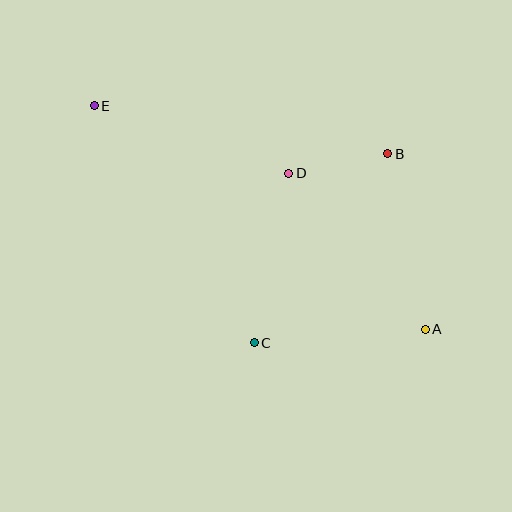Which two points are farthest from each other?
Points A and E are farthest from each other.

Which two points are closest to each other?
Points B and D are closest to each other.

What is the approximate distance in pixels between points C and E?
The distance between C and E is approximately 286 pixels.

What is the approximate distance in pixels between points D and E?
The distance between D and E is approximately 206 pixels.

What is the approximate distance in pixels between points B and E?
The distance between B and E is approximately 297 pixels.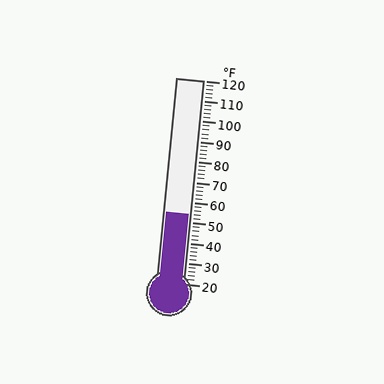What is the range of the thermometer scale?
The thermometer scale ranges from 20°F to 120°F.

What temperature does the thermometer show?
The thermometer shows approximately 54°F.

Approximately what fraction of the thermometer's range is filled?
The thermometer is filled to approximately 35% of its range.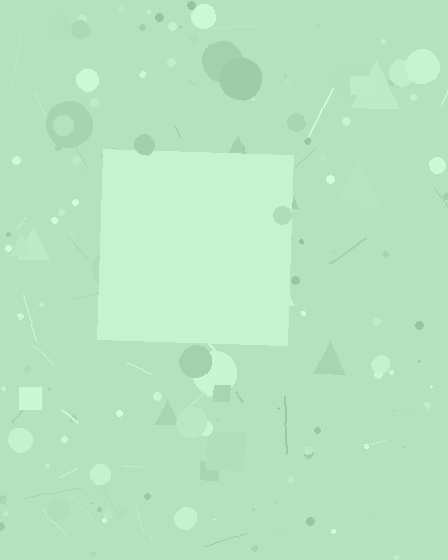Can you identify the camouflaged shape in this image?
The camouflaged shape is a square.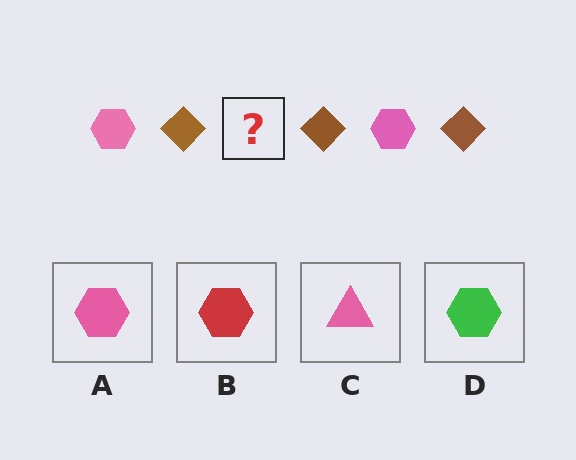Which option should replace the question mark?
Option A.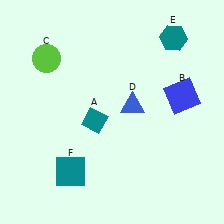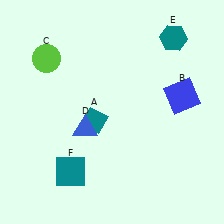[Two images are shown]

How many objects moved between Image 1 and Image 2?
1 object moved between the two images.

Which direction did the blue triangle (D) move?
The blue triangle (D) moved left.